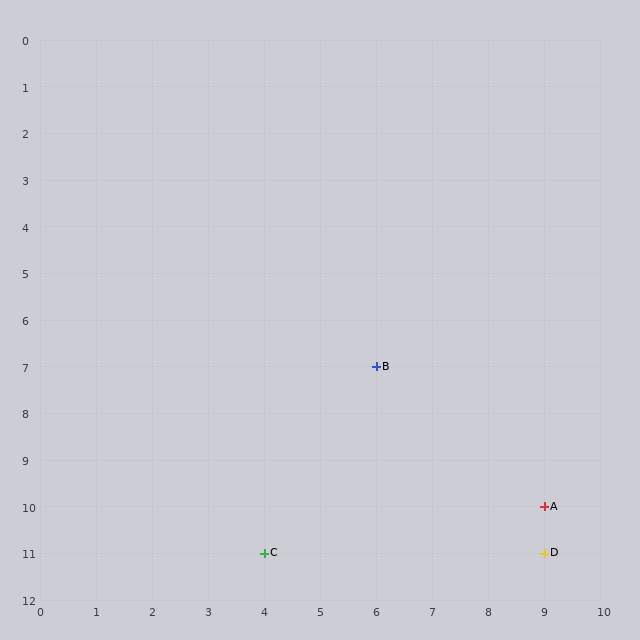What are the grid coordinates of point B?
Point B is at grid coordinates (6, 7).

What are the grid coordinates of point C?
Point C is at grid coordinates (4, 11).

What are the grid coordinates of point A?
Point A is at grid coordinates (9, 10).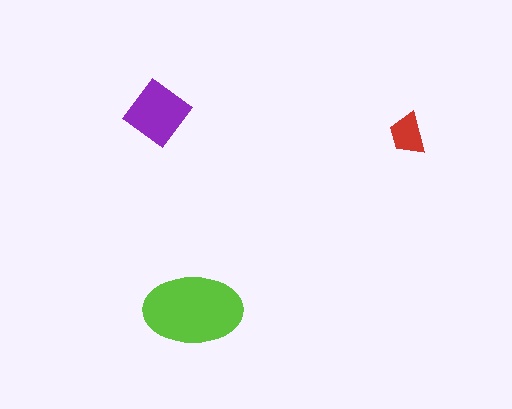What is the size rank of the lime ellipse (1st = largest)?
1st.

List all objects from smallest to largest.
The red trapezoid, the purple diamond, the lime ellipse.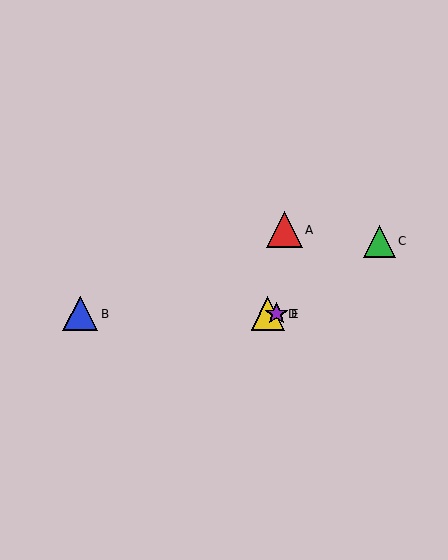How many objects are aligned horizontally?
3 objects (B, D, E) are aligned horizontally.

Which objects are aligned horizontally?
Objects B, D, E are aligned horizontally.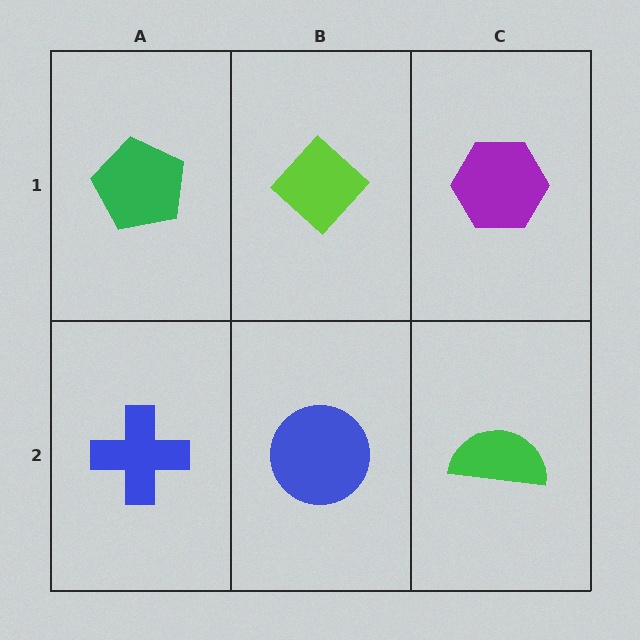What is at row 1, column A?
A green pentagon.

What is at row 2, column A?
A blue cross.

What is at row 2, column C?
A green semicircle.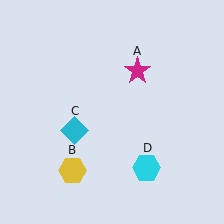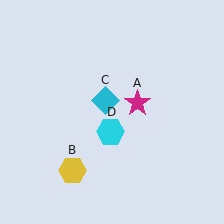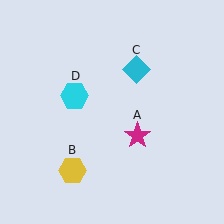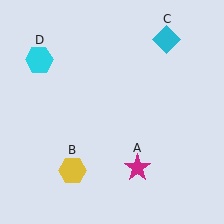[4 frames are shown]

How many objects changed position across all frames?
3 objects changed position: magenta star (object A), cyan diamond (object C), cyan hexagon (object D).